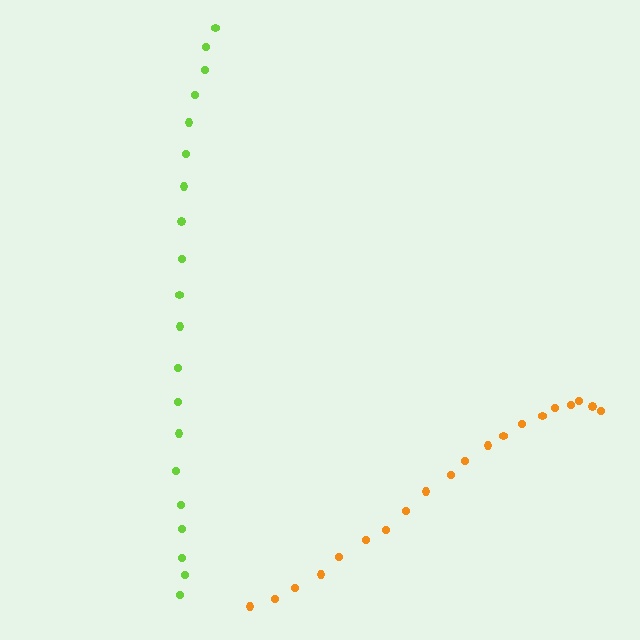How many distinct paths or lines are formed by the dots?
There are 2 distinct paths.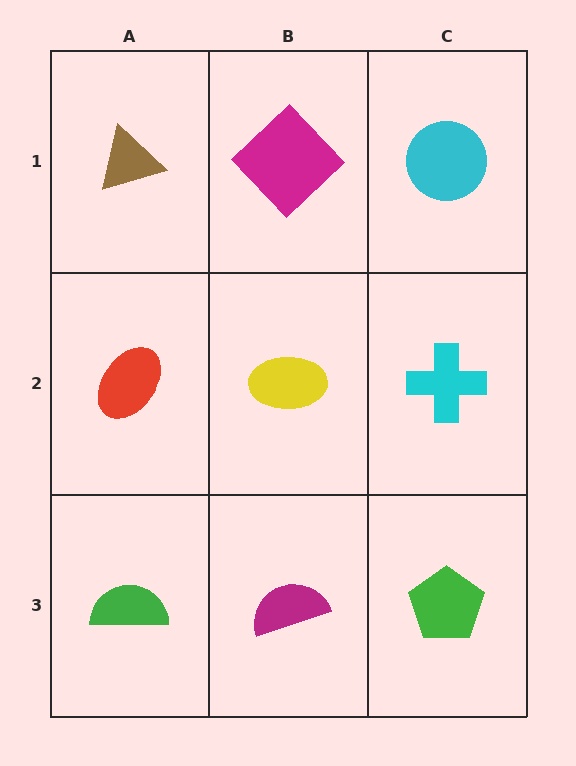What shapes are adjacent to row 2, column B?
A magenta diamond (row 1, column B), a magenta semicircle (row 3, column B), a red ellipse (row 2, column A), a cyan cross (row 2, column C).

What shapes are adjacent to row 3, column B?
A yellow ellipse (row 2, column B), a green semicircle (row 3, column A), a green pentagon (row 3, column C).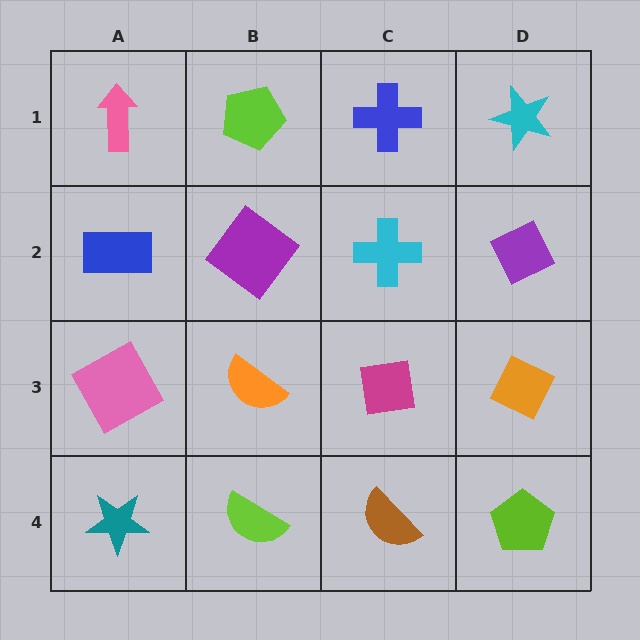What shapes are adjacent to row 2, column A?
A pink arrow (row 1, column A), a pink square (row 3, column A), a purple diamond (row 2, column B).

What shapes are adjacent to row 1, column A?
A blue rectangle (row 2, column A), a lime pentagon (row 1, column B).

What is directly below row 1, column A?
A blue rectangle.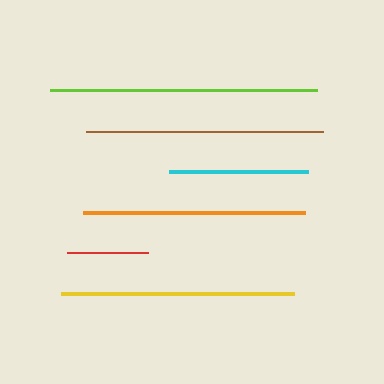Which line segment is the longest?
The lime line is the longest at approximately 266 pixels.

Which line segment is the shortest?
The red line is the shortest at approximately 81 pixels.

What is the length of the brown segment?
The brown segment is approximately 238 pixels long.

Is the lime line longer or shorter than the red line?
The lime line is longer than the red line.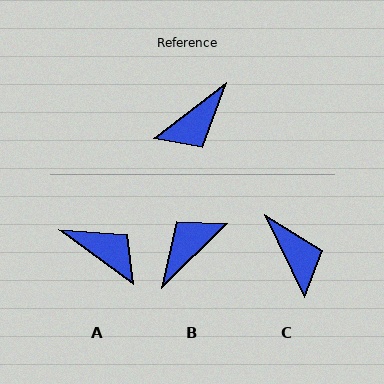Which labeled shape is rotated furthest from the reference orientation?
B, about 173 degrees away.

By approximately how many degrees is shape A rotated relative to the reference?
Approximately 106 degrees counter-clockwise.